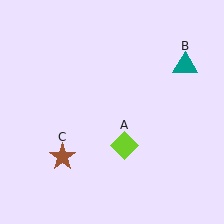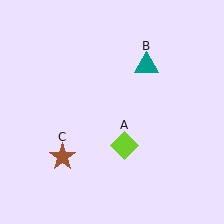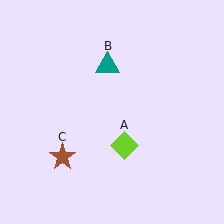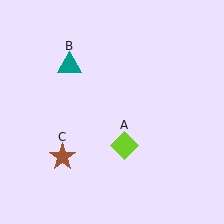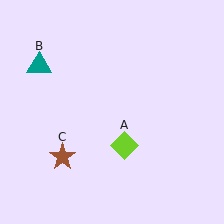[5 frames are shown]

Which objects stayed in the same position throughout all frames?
Lime diamond (object A) and brown star (object C) remained stationary.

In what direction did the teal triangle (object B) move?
The teal triangle (object B) moved left.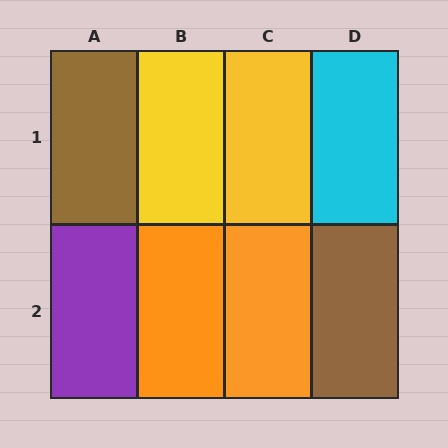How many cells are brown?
2 cells are brown.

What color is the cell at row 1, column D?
Cyan.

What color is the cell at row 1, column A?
Brown.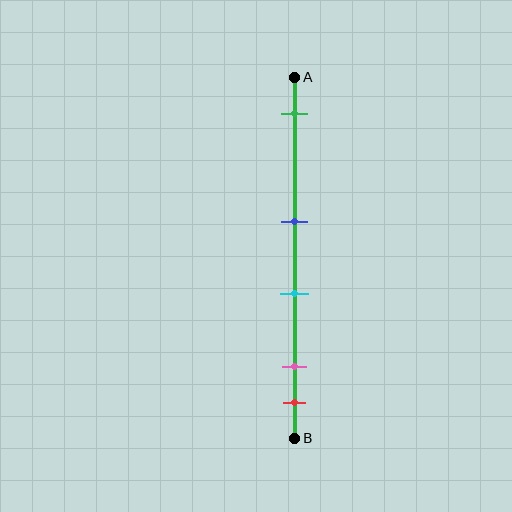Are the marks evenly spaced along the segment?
No, the marks are not evenly spaced.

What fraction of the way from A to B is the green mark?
The green mark is approximately 10% (0.1) of the way from A to B.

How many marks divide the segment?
There are 5 marks dividing the segment.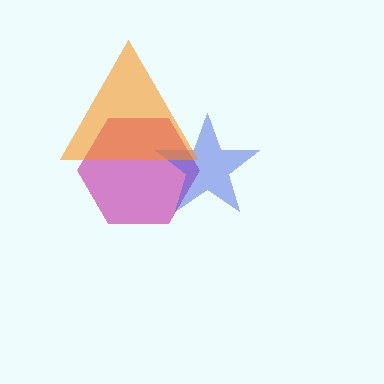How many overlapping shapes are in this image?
There are 3 overlapping shapes in the image.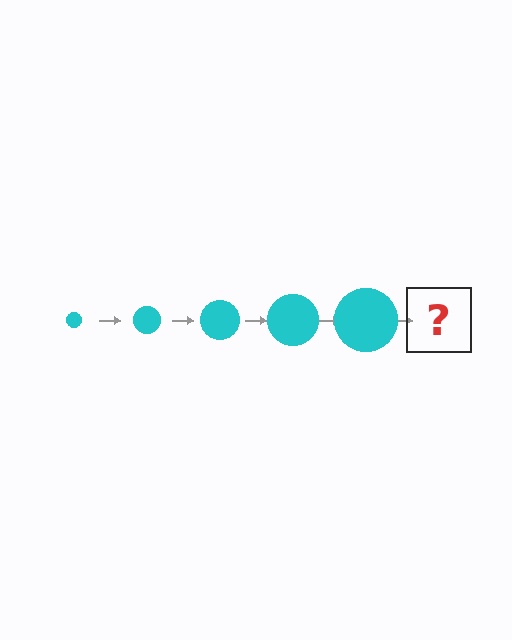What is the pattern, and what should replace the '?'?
The pattern is that the circle gets progressively larger each step. The '?' should be a cyan circle, larger than the previous one.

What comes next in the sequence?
The next element should be a cyan circle, larger than the previous one.